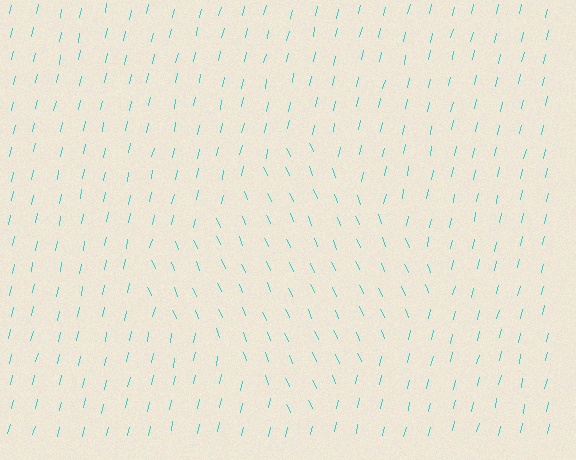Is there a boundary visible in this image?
Yes, there is a texture boundary formed by a change in line orientation.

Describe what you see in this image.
The image is filled with small cyan line segments. A diamond region in the image has lines oriented differently from the surrounding lines, creating a visible texture boundary.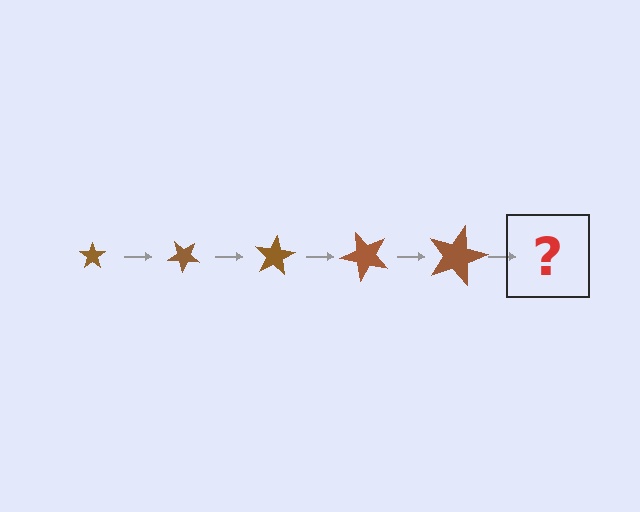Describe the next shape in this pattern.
It should be a star, larger than the previous one and rotated 200 degrees from the start.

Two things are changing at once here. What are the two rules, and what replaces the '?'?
The two rules are that the star grows larger each step and it rotates 40 degrees each step. The '?' should be a star, larger than the previous one and rotated 200 degrees from the start.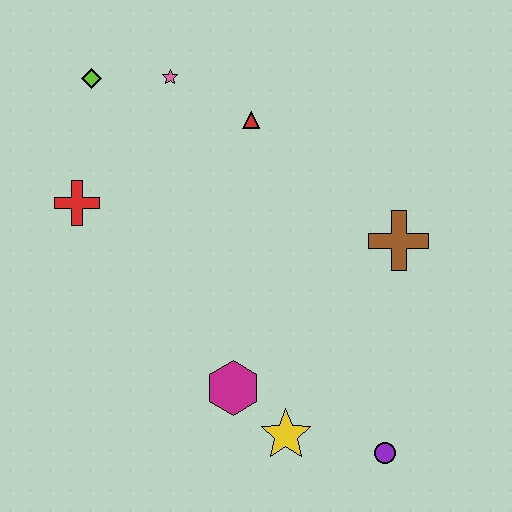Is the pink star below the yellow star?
No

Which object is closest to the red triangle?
The pink star is closest to the red triangle.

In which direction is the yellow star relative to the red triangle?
The yellow star is below the red triangle.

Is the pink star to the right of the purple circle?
No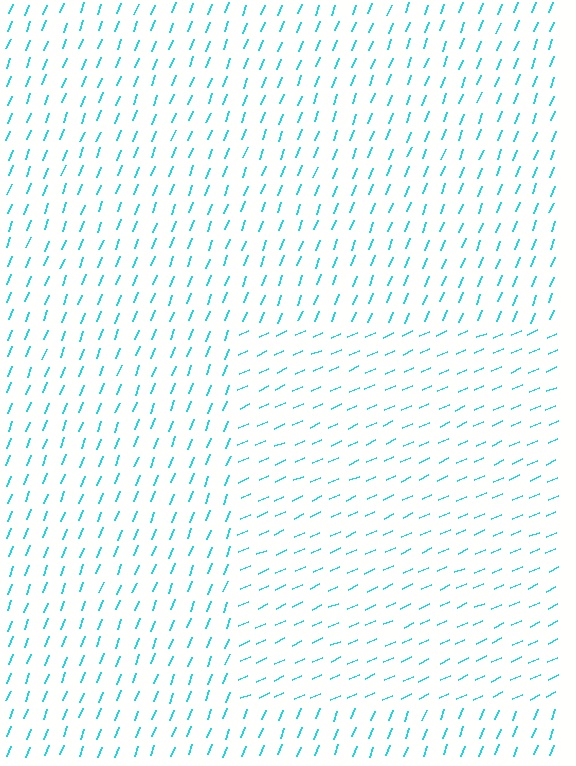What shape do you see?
I see a rectangle.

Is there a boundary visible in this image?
Yes, there is a texture boundary formed by a change in line orientation.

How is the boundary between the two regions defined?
The boundary is defined purely by a change in line orientation (approximately 45 degrees difference). All lines are the same color and thickness.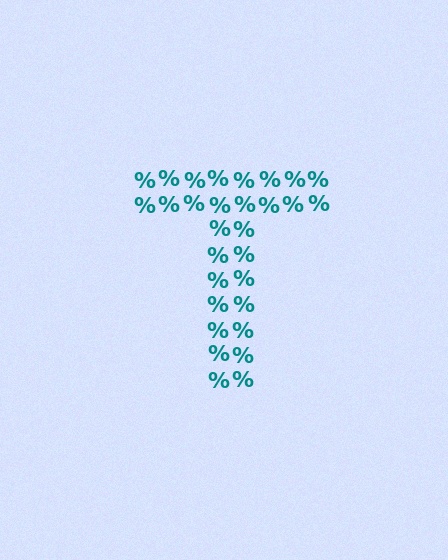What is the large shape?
The large shape is the letter T.